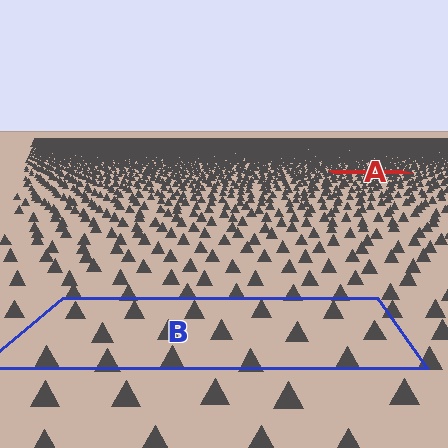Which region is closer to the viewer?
Region B is closer. The texture elements there are larger and more spread out.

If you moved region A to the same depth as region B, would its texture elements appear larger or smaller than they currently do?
They would appear larger. At a closer depth, the same texture elements are projected at a bigger on-screen size.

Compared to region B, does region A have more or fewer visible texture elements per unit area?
Region A has more texture elements per unit area — they are packed more densely because it is farther away.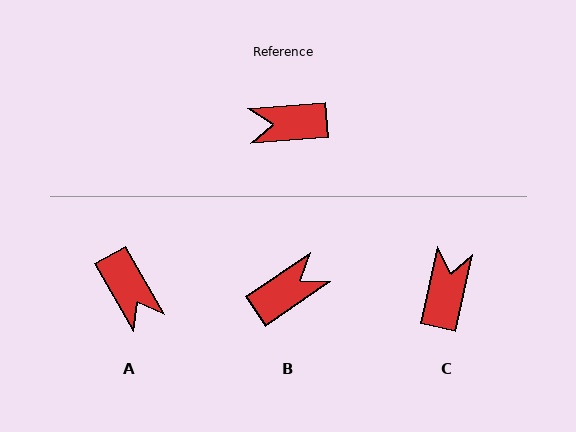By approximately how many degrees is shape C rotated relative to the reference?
Approximately 107 degrees clockwise.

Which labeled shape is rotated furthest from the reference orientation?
B, about 150 degrees away.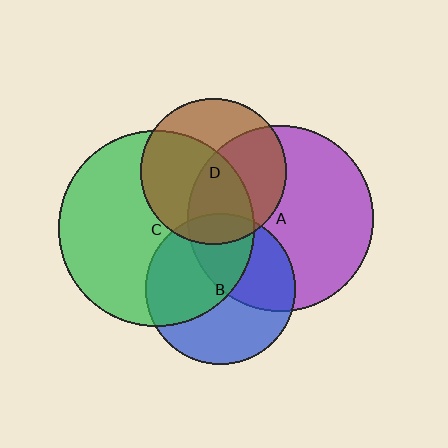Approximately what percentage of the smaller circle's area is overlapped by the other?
Approximately 40%.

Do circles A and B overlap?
Yes.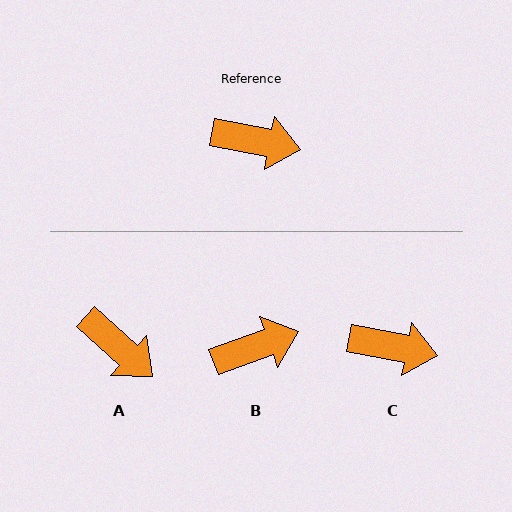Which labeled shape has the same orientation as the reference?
C.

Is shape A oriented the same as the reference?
No, it is off by about 31 degrees.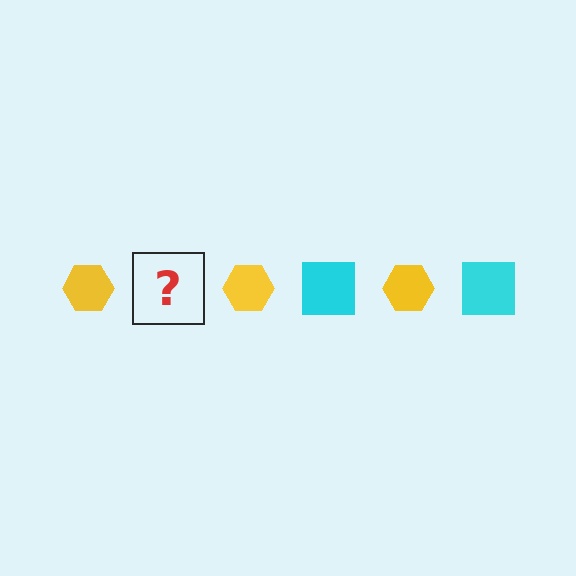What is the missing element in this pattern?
The missing element is a cyan square.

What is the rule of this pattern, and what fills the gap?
The rule is that the pattern alternates between yellow hexagon and cyan square. The gap should be filled with a cyan square.